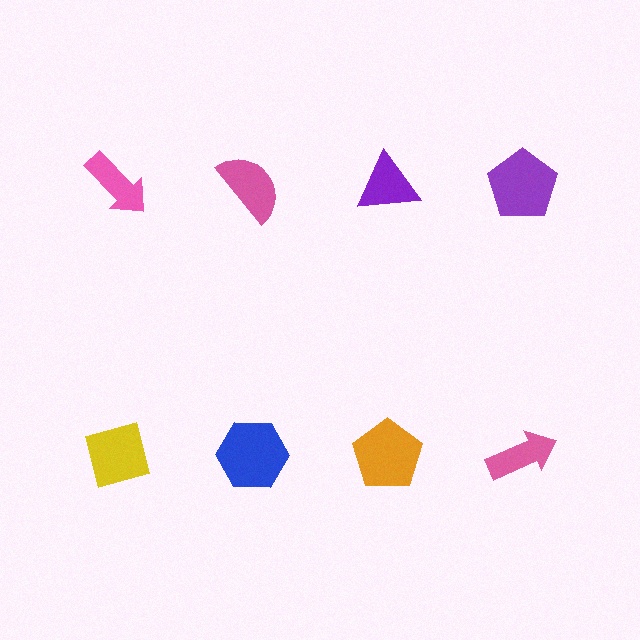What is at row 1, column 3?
A purple triangle.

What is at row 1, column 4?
A purple pentagon.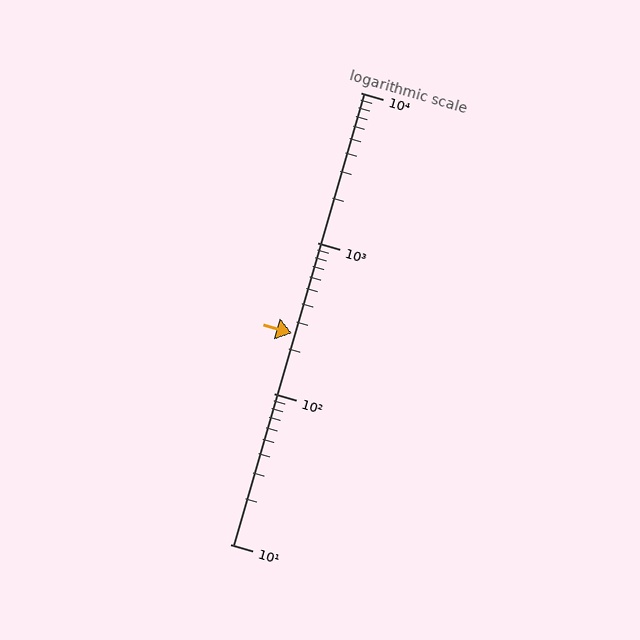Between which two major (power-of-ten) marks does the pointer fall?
The pointer is between 100 and 1000.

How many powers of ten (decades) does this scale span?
The scale spans 3 decades, from 10 to 10000.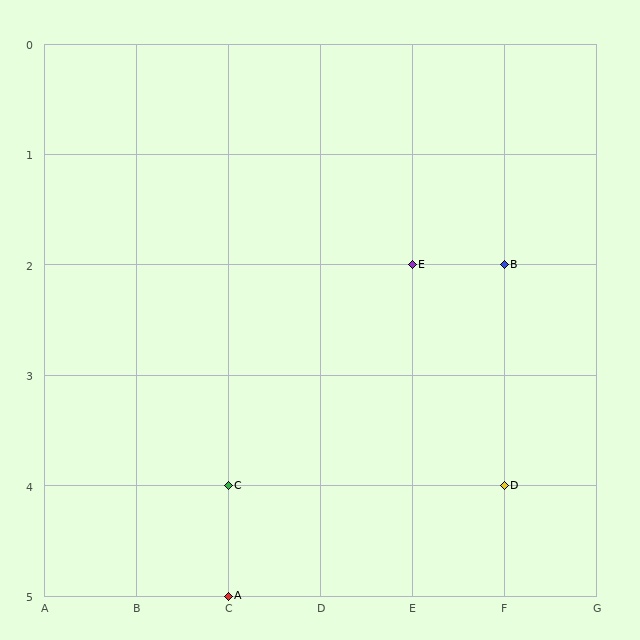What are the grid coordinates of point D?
Point D is at grid coordinates (F, 4).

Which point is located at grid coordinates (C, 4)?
Point C is at (C, 4).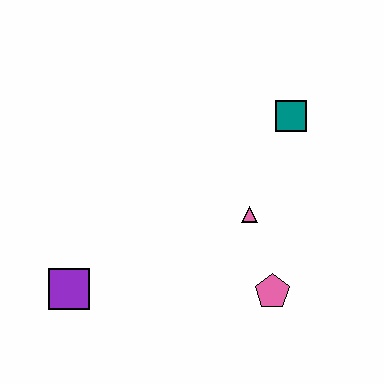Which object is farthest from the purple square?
The teal square is farthest from the purple square.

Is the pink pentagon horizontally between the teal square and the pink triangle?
Yes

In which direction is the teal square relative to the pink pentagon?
The teal square is above the pink pentagon.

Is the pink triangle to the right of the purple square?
Yes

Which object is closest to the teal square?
The pink triangle is closest to the teal square.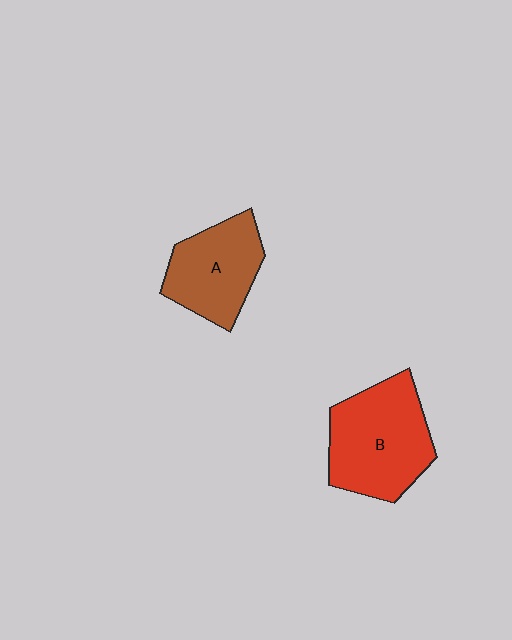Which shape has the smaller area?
Shape A (brown).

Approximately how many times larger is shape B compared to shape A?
Approximately 1.3 times.